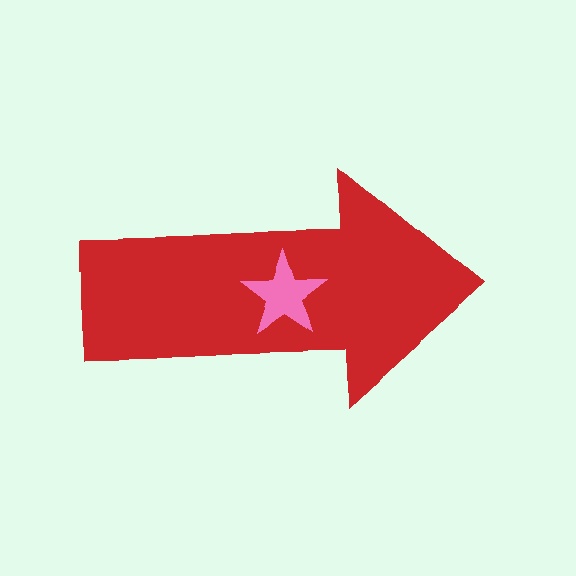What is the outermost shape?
The red arrow.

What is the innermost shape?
The pink star.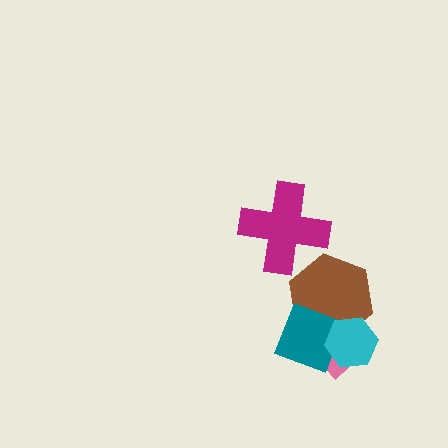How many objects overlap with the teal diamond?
3 objects overlap with the teal diamond.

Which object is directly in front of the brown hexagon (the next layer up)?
The teal diamond is directly in front of the brown hexagon.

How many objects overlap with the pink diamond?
3 objects overlap with the pink diamond.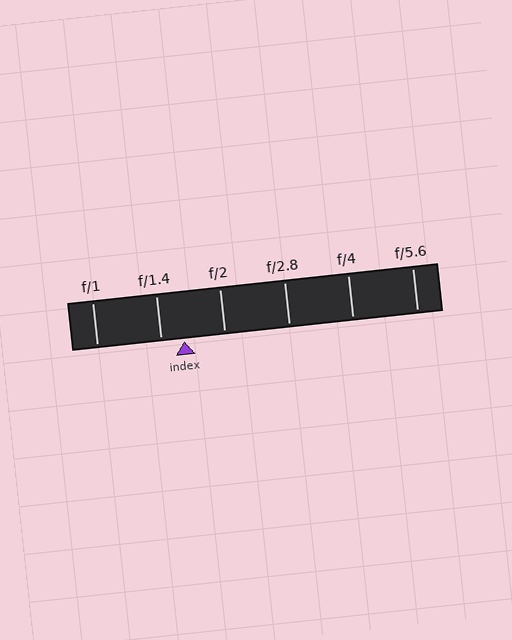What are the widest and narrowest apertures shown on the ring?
The widest aperture shown is f/1 and the narrowest is f/5.6.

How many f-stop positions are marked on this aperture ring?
There are 6 f-stop positions marked.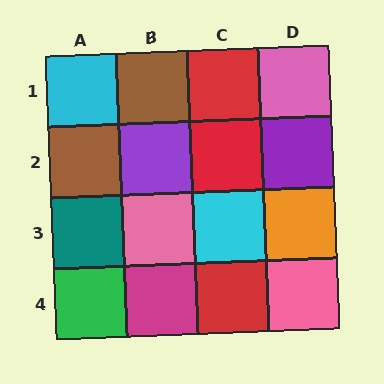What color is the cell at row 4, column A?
Green.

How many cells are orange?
1 cell is orange.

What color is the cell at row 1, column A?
Cyan.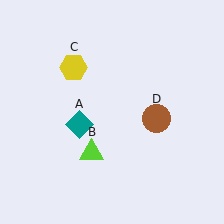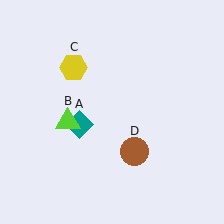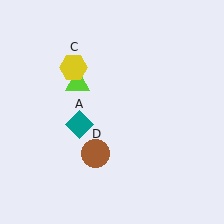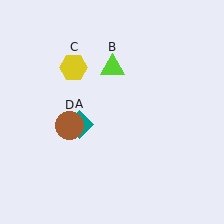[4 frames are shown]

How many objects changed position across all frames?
2 objects changed position: lime triangle (object B), brown circle (object D).